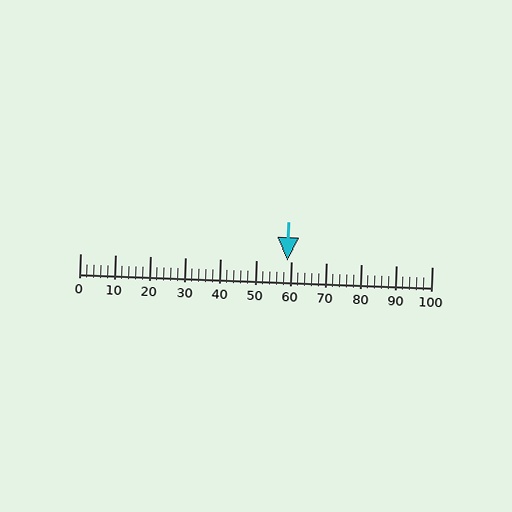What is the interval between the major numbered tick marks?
The major tick marks are spaced 10 units apart.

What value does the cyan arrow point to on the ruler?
The cyan arrow points to approximately 59.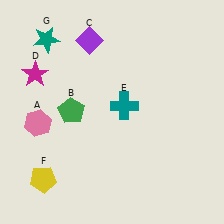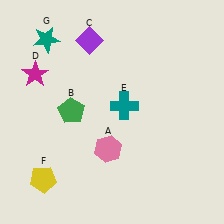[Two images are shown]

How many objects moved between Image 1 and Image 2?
1 object moved between the two images.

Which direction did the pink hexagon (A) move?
The pink hexagon (A) moved right.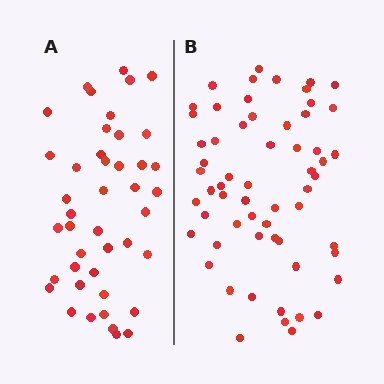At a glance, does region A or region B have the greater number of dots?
Region B (the right region) has more dots.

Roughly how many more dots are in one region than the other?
Region B has approximately 15 more dots than region A.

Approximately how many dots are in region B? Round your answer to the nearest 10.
About 60 dots.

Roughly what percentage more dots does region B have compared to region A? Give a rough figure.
About 40% more.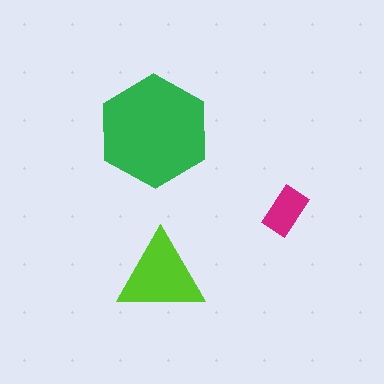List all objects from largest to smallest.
The green hexagon, the lime triangle, the magenta rectangle.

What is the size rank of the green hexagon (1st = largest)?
1st.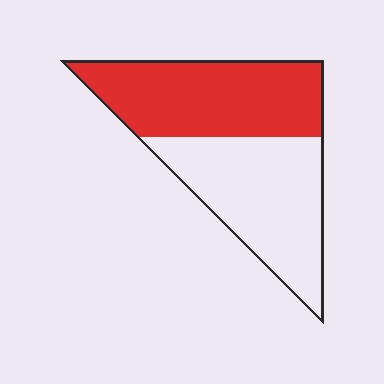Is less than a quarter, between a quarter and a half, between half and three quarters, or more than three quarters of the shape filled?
Between a quarter and a half.